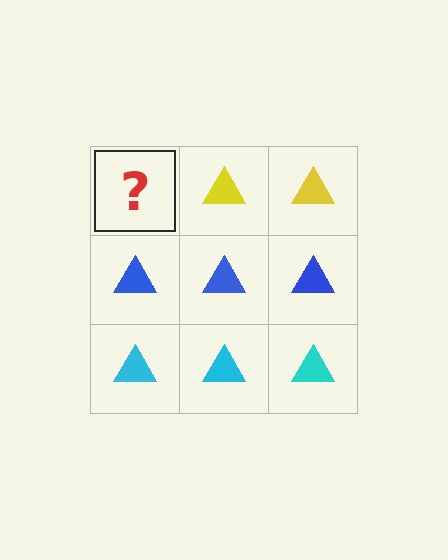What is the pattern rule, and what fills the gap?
The rule is that each row has a consistent color. The gap should be filled with a yellow triangle.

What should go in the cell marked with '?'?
The missing cell should contain a yellow triangle.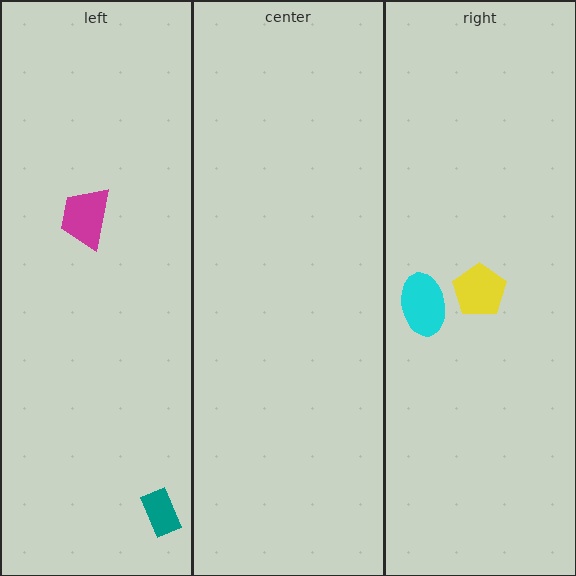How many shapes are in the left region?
2.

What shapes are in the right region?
The yellow pentagon, the cyan ellipse.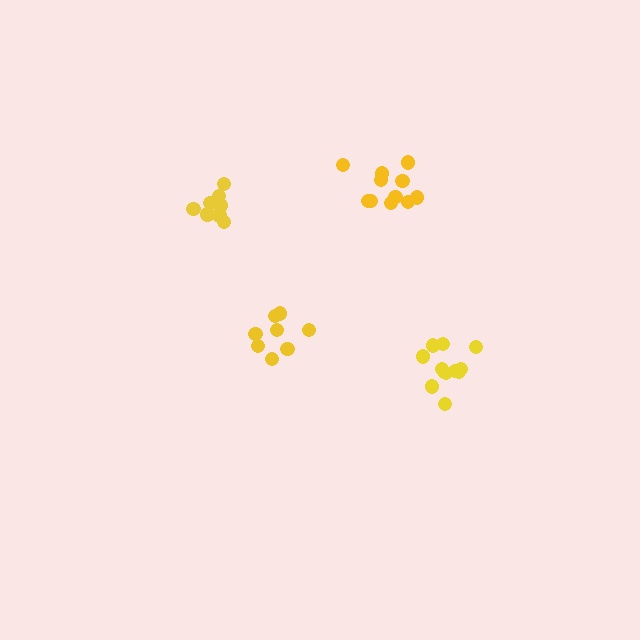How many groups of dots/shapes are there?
There are 4 groups.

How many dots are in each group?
Group 1: 8 dots, Group 2: 11 dots, Group 3: 8 dots, Group 4: 13 dots (40 total).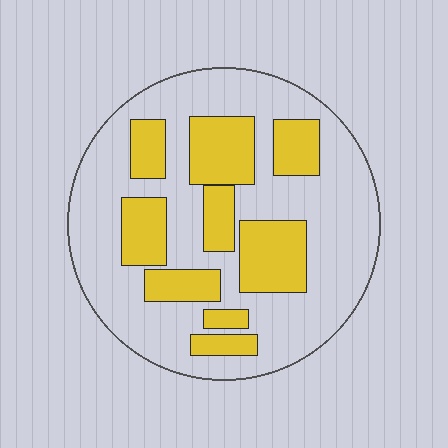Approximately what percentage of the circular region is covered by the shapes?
Approximately 30%.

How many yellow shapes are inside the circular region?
9.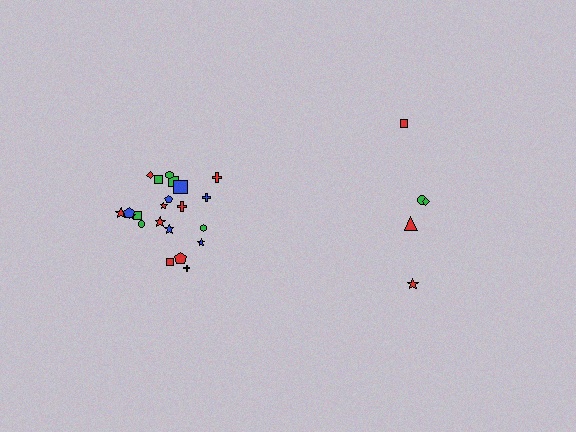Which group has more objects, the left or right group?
The left group.